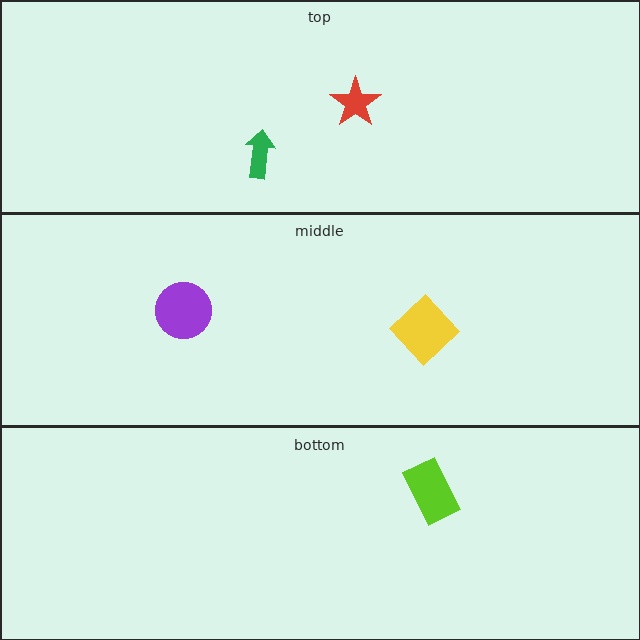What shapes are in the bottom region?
The lime rectangle.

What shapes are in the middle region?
The yellow diamond, the purple circle.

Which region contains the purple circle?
The middle region.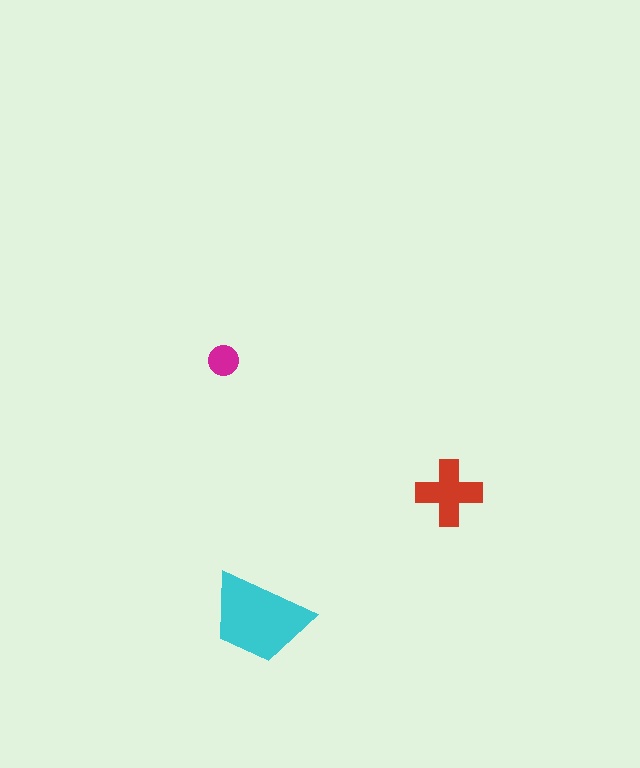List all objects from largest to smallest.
The cyan trapezoid, the red cross, the magenta circle.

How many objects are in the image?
There are 3 objects in the image.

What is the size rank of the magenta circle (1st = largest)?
3rd.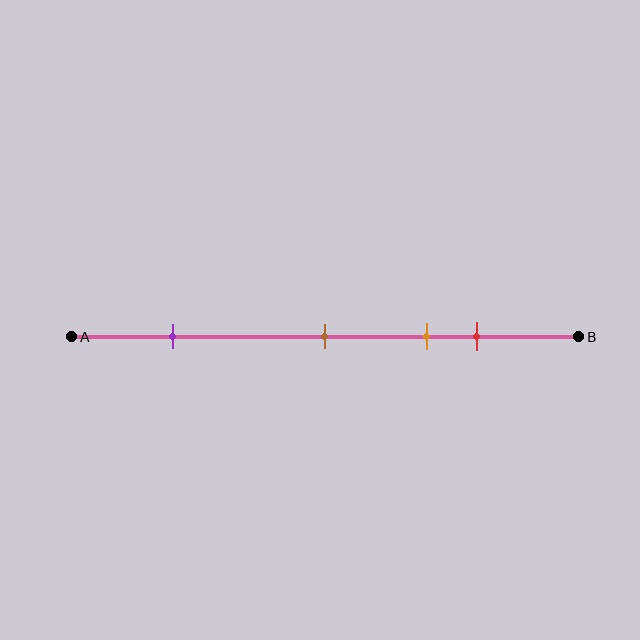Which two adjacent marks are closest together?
The orange and red marks are the closest adjacent pair.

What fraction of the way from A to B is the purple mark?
The purple mark is approximately 20% (0.2) of the way from A to B.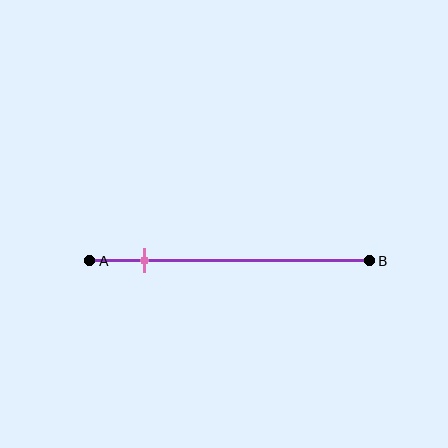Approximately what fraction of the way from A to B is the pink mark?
The pink mark is approximately 20% of the way from A to B.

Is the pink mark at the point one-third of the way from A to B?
No, the mark is at about 20% from A, not at the 33% one-third point.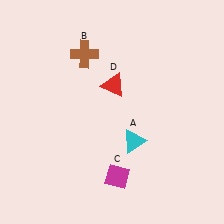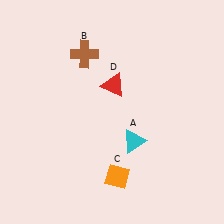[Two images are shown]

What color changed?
The diamond (C) changed from magenta in Image 1 to orange in Image 2.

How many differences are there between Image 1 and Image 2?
There is 1 difference between the two images.